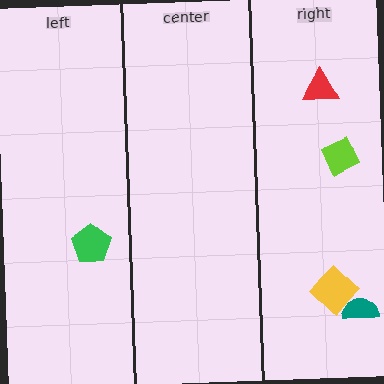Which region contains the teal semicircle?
The right region.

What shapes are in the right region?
The lime diamond, the teal semicircle, the yellow diamond, the red triangle.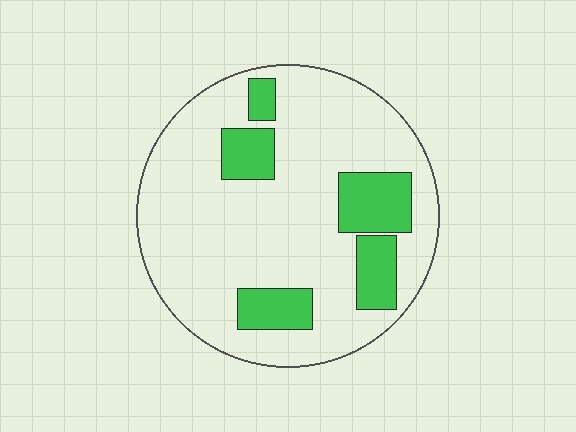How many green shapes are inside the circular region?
5.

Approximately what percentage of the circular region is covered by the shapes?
Approximately 20%.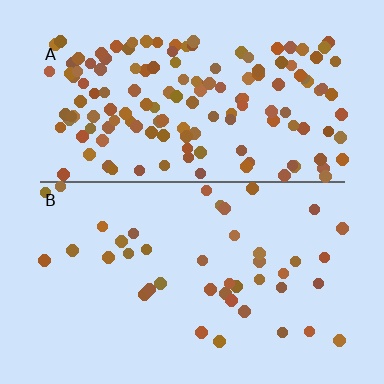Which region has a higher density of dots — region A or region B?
A (the top).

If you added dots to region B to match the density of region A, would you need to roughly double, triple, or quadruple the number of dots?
Approximately triple.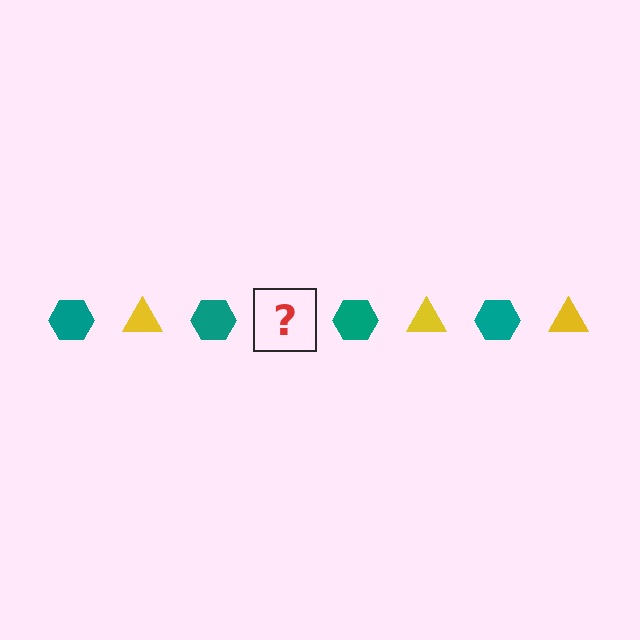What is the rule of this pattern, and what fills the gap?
The rule is that the pattern alternates between teal hexagon and yellow triangle. The gap should be filled with a yellow triangle.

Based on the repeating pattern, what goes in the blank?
The blank should be a yellow triangle.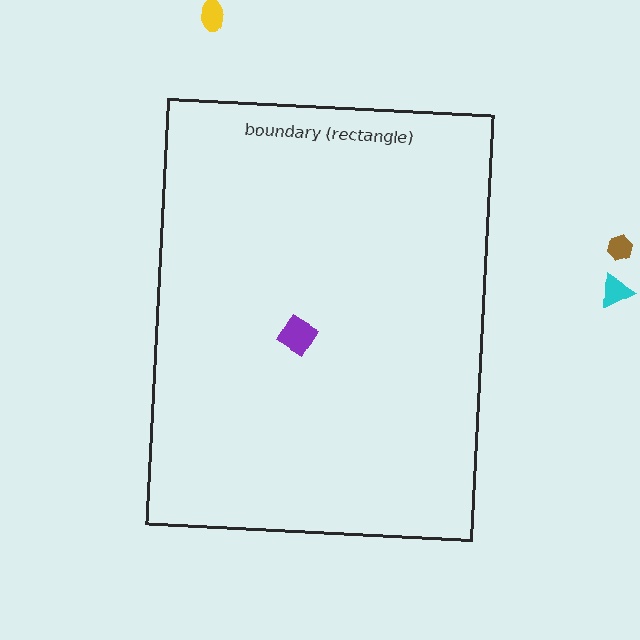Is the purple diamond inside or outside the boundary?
Inside.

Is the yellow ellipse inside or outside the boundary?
Outside.